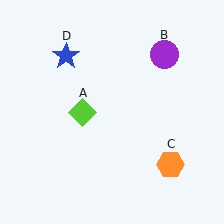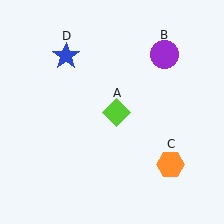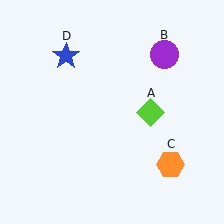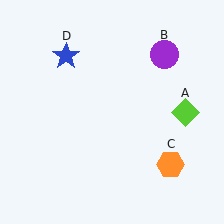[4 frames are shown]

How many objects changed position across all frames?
1 object changed position: lime diamond (object A).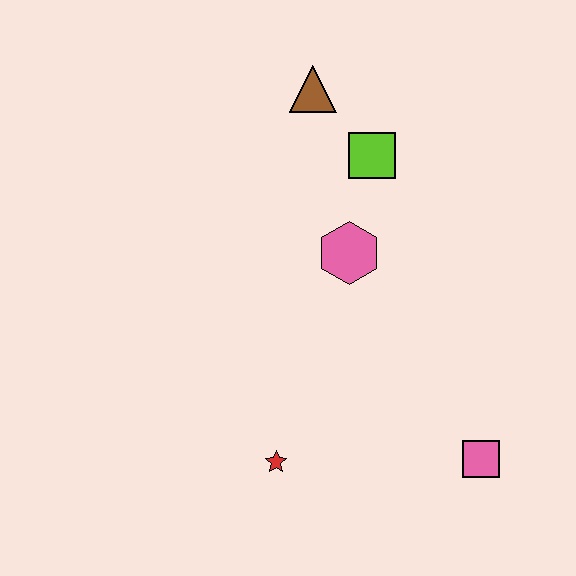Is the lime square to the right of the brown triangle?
Yes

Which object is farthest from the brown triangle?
The pink square is farthest from the brown triangle.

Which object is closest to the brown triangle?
The lime square is closest to the brown triangle.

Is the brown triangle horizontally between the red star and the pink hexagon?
Yes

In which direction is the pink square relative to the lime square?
The pink square is below the lime square.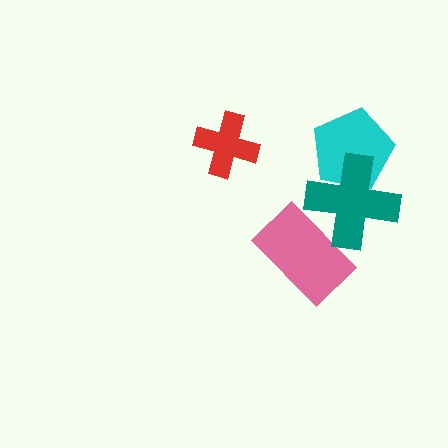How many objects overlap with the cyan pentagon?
1 object overlaps with the cyan pentagon.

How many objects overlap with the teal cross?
2 objects overlap with the teal cross.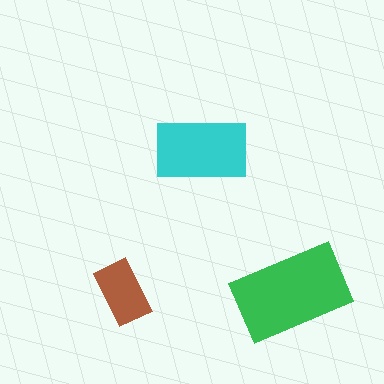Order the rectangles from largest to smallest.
the green one, the cyan one, the brown one.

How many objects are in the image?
There are 3 objects in the image.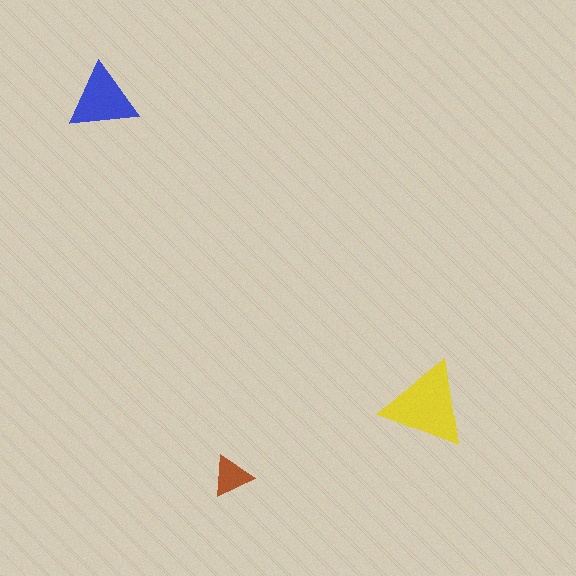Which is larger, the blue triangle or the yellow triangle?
The yellow one.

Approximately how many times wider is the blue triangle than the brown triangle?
About 1.5 times wider.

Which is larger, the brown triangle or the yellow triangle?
The yellow one.